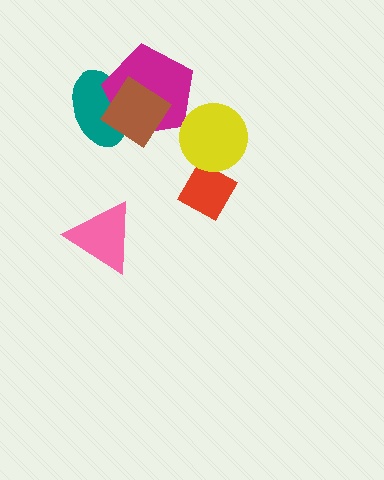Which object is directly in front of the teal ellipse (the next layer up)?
The magenta pentagon is directly in front of the teal ellipse.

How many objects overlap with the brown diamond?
2 objects overlap with the brown diamond.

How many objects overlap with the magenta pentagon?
2 objects overlap with the magenta pentagon.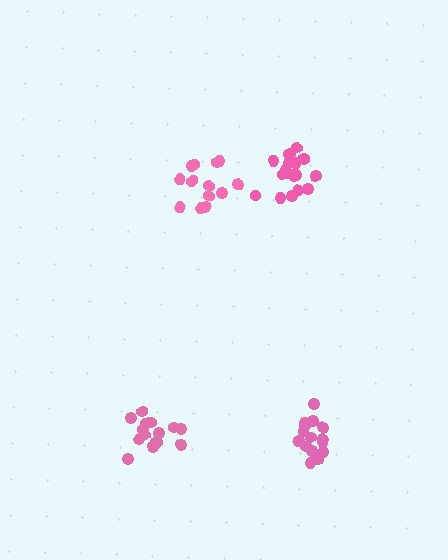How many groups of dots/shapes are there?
There are 4 groups.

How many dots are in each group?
Group 1: 14 dots, Group 2: 15 dots, Group 3: 19 dots, Group 4: 15 dots (63 total).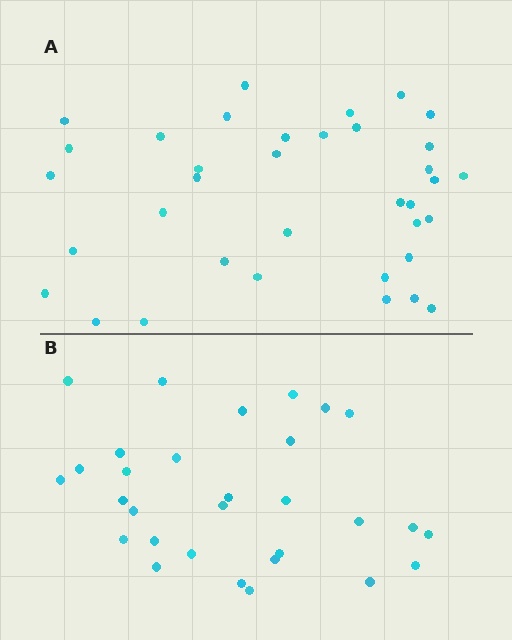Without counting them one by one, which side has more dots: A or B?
Region A (the top region) has more dots.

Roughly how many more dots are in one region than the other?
Region A has about 6 more dots than region B.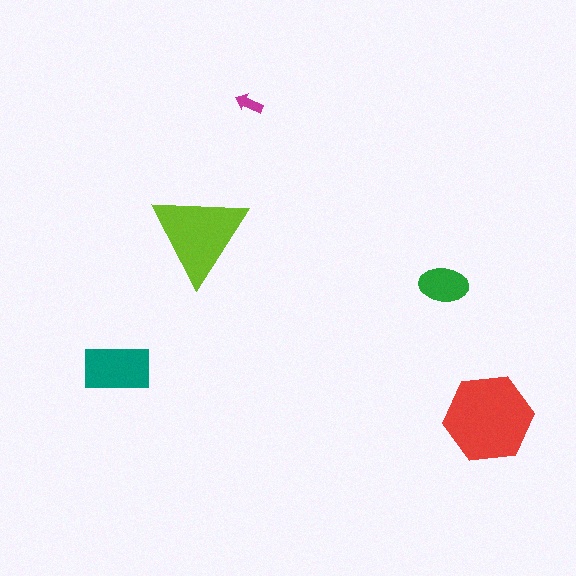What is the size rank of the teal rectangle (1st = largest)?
3rd.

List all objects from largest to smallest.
The red hexagon, the lime triangle, the teal rectangle, the green ellipse, the magenta arrow.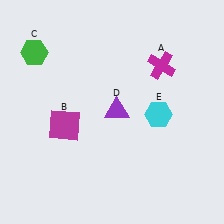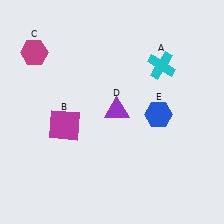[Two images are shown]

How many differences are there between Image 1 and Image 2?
There are 3 differences between the two images.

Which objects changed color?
A changed from magenta to cyan. C changed from green to magenta. E changed from cyan to blue.